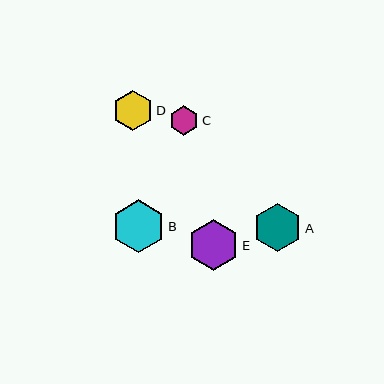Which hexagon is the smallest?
Hexagon C is the smallest with a size of approximately 30 pixels.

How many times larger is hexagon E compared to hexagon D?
Hexagon E is approximately 1.2 times the size of hexagon D.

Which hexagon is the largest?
Hexagon B is the largest with a size of approximately 53 pixels.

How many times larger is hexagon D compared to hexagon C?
Hexagon D is approximately 1.4 times the size of hexagon C.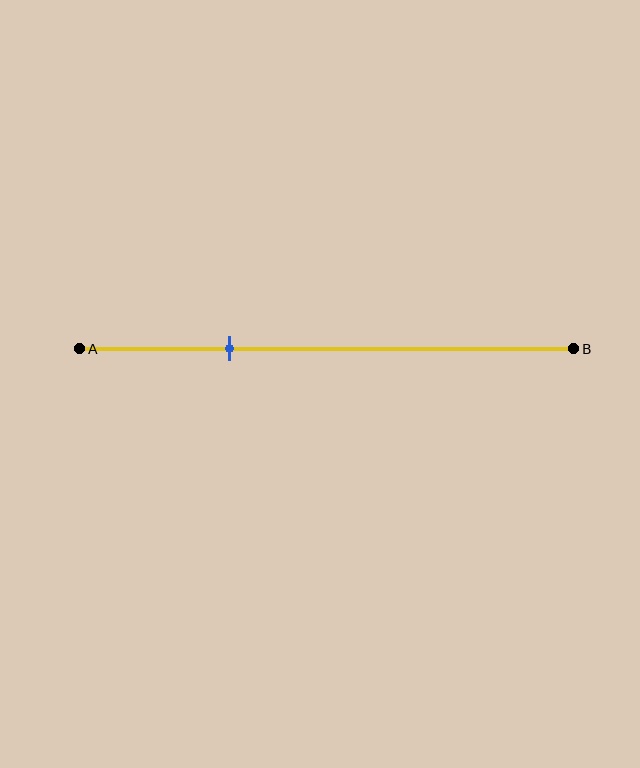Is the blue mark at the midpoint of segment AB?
No, the mark is at about 30% from A, not at the 50% midpoint.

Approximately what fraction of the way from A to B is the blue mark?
The blue mark is approximately 30% of the way from A to B.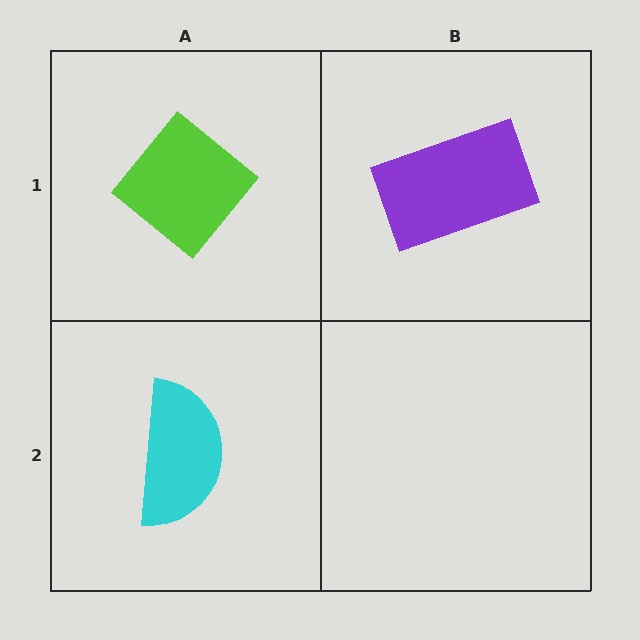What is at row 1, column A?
A lime diamond.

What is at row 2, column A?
A cyan semicircle.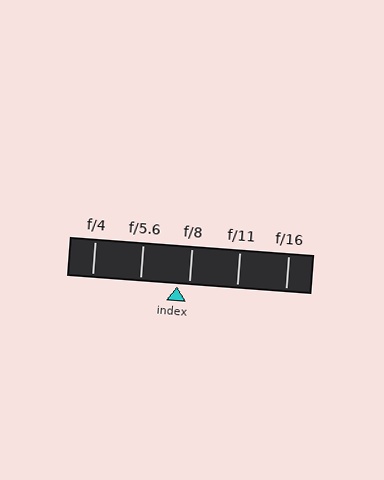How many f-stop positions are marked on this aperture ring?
There are 5 f-stop positions marked.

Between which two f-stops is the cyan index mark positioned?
The index mark is between f/5.6 and f/8.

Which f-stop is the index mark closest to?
The index mark is closest to f/8.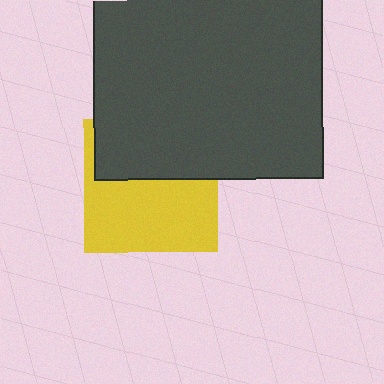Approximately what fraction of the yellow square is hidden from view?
Roughly 43% of the yellow square is hidden behind the dark gray rectangle.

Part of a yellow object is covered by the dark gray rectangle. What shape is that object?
It is a square.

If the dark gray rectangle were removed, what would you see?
You would see the complete yellow square.